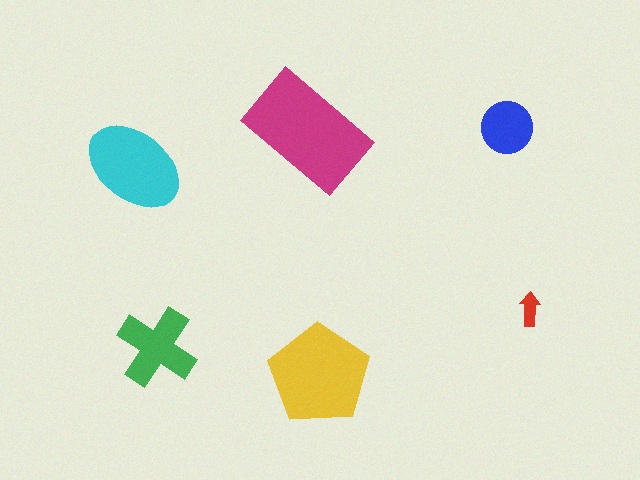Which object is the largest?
The magenta rectangle.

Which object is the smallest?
The red arrow.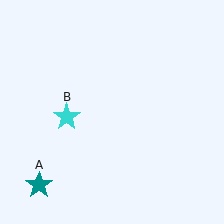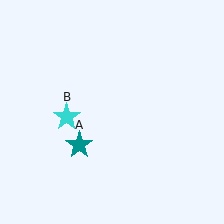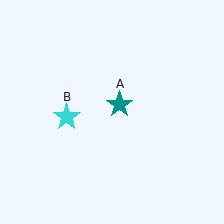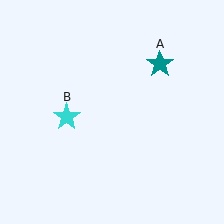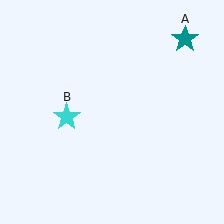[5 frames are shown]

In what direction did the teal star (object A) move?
The teal star (object A) moved up and to the right.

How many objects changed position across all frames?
1 object changed position: teal star (object A).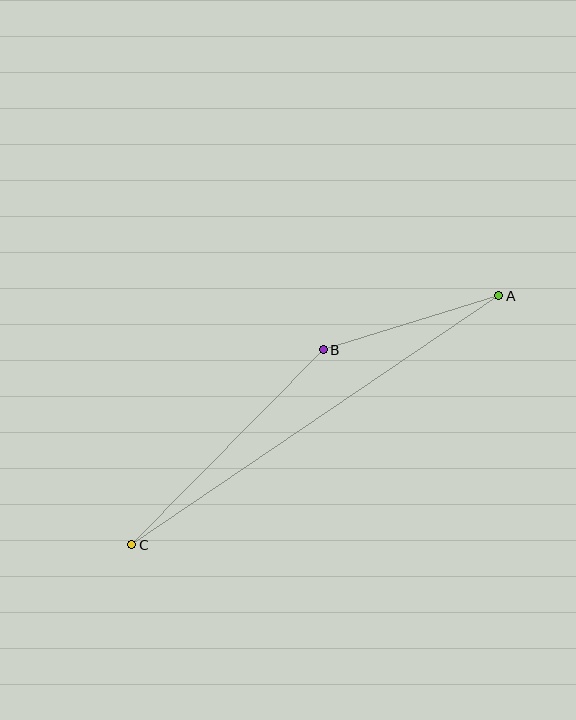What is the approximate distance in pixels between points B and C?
The distance between B and C is approximately 273 pixels.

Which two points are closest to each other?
Points A and B are closest to each other.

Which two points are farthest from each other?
Points A and C are farthest from each other.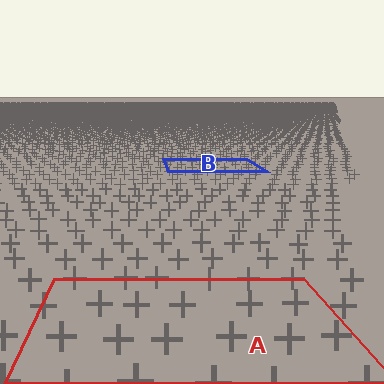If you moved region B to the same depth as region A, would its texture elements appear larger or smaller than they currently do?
They would appear larger. At a closer depth, the same texture elements are projected at a bigger on-screen size.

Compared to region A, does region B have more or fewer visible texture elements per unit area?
Region B has more texture elements per unit area — they are packed more densely because it is farther away.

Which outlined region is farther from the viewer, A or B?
Region B is farther from the viewer — the texture elements inside it appear smaller and more densely packed.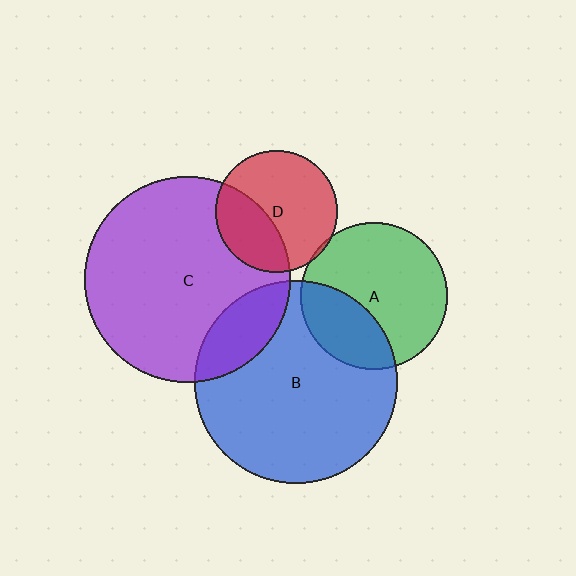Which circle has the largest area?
Circle C (purple).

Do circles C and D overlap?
Yes.